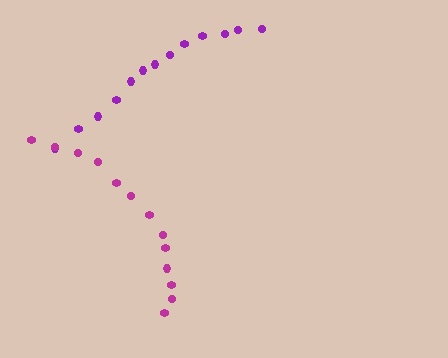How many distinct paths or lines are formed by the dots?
There are 2 distinct paths.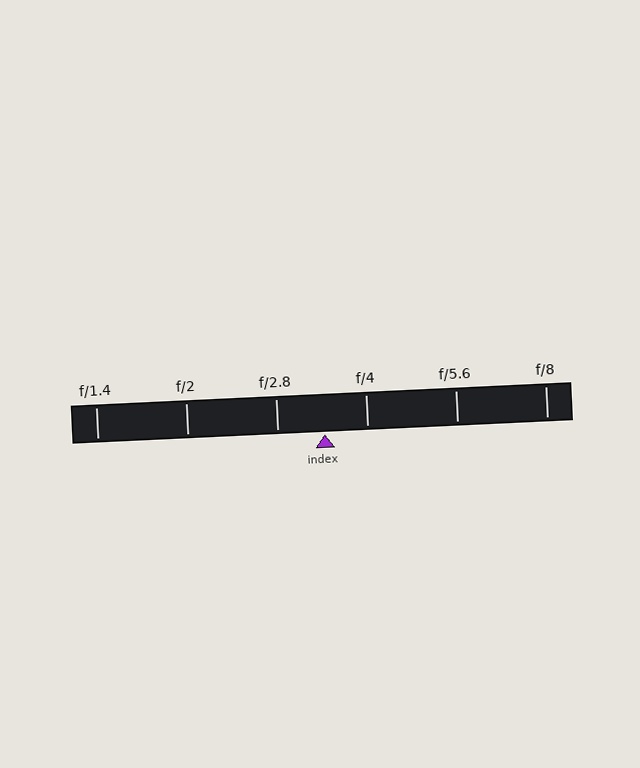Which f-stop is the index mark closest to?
The index mark is closest to f/4.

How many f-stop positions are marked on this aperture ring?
There are 6 f-stop positions marked.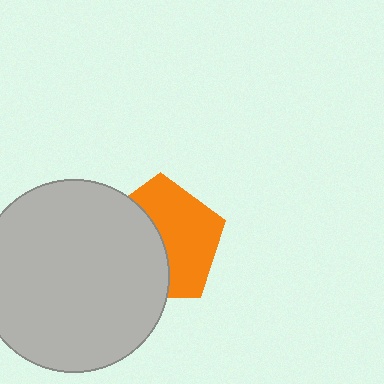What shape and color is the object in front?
The object in front is a light gray circle.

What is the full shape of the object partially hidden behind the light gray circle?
The partially hidden object is an orange pentagon.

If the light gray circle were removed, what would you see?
You would see the complete orange pentagon.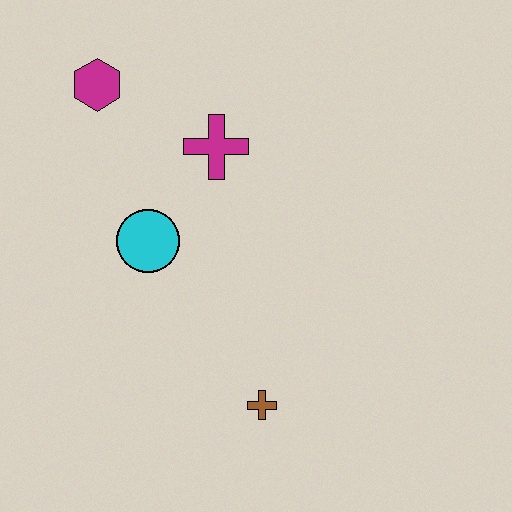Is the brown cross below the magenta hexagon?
Yes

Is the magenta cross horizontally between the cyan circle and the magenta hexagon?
No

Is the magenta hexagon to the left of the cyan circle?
Yes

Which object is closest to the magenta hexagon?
The magenta cross is closest to the magenta hexagon.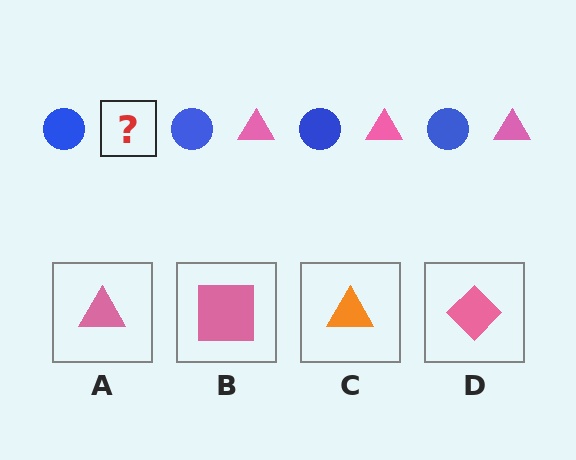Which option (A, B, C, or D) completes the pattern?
A.